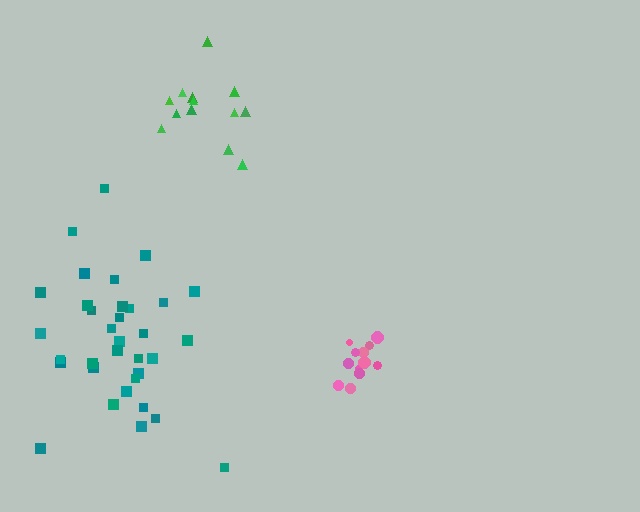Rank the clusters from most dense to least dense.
pink, teal, green.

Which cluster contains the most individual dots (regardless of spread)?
Teal (34).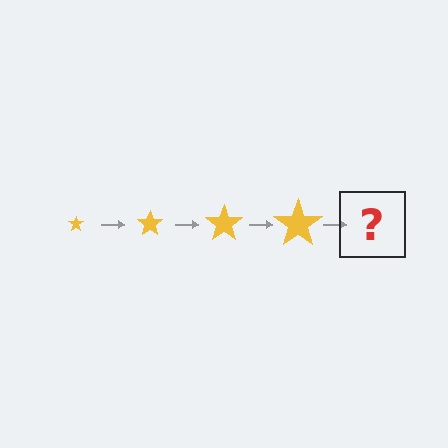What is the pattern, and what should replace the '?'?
The pattern is that the star gets progressively larger each step. The '?' should be a yellow star, larger than the previous one.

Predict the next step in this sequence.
The next step is a yellow star, larger than the previous one.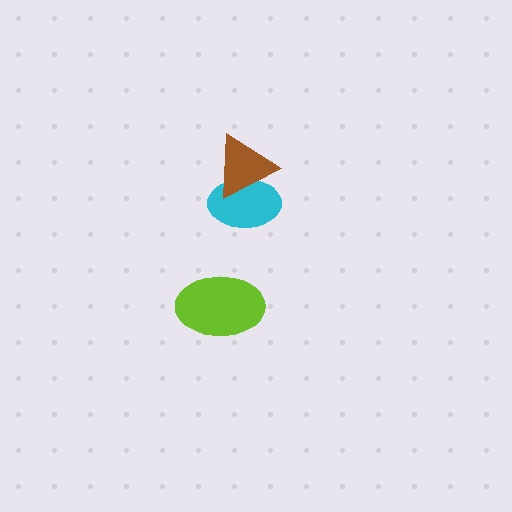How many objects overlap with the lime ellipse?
0 objects overlap with the lime ellipse.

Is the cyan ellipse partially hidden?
Yes, it is partially covered by another shape.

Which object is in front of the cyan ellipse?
The brown triangle is in front of the cyan ellipse.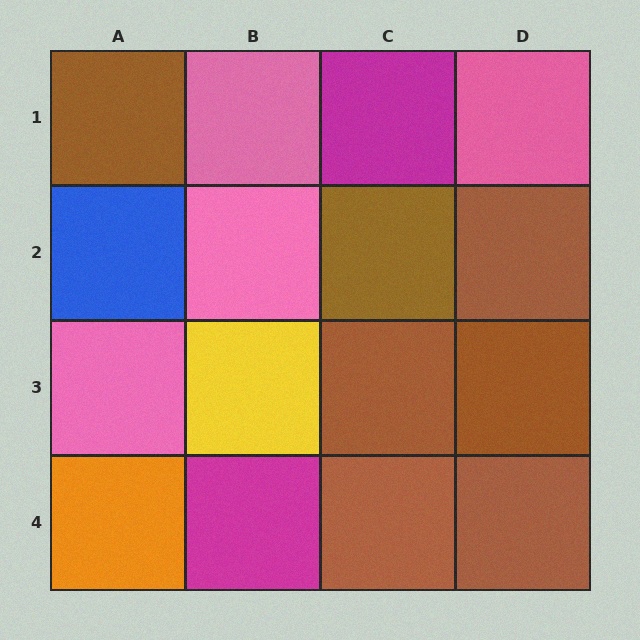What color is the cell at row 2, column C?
Brown.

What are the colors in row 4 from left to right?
Orange, magenta, brown, brown.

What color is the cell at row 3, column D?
Brown.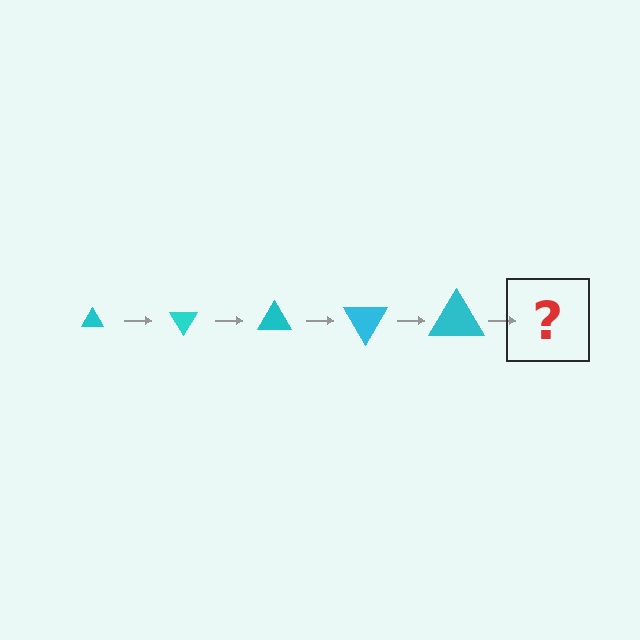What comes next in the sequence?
The next element should be a triangle, larger than the previous one and rotated 300 degrees from the start.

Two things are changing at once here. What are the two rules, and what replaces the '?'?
The two rules are that the triangle grows larger each step and it rotates 60 degrees each step. The '?' should be a triangle, larger than the previous one and rotated 300 degrees from the start.